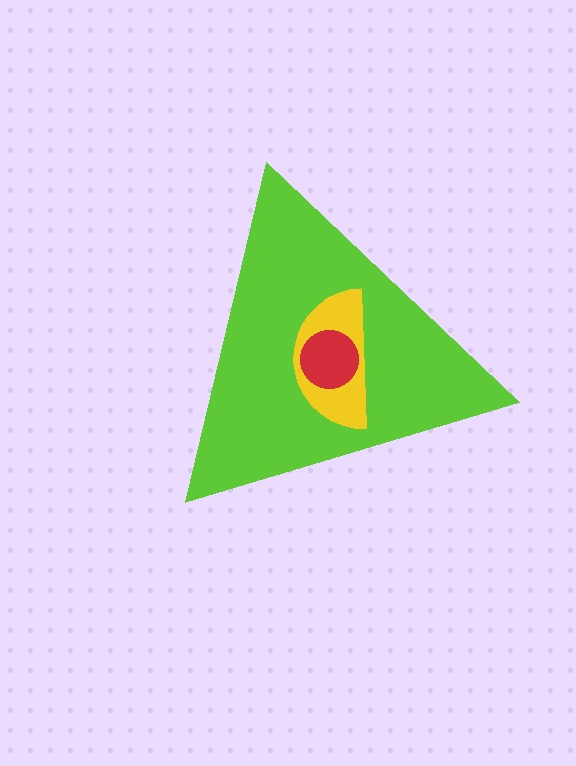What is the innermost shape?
The red circle.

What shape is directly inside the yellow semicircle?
The red circle.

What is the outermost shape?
The lime triangle.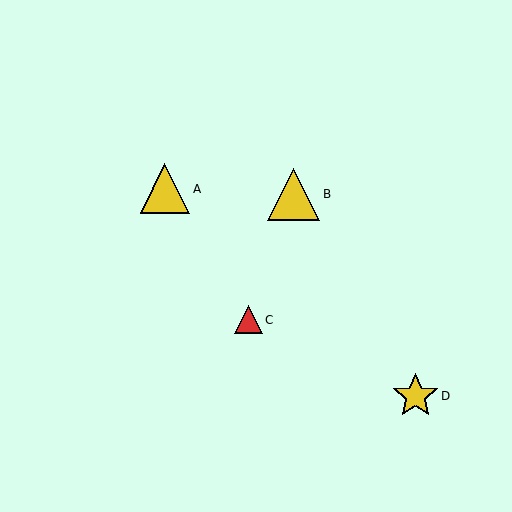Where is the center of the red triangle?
The center of the red triangle is at (248, 320).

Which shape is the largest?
The yellow triangle (labeled B) is the largest.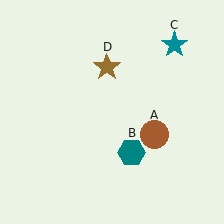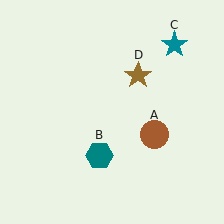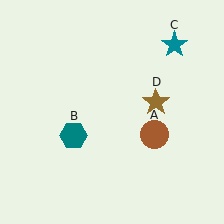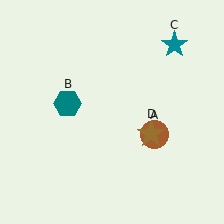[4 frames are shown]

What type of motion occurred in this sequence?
The teal hexagon (object B), brown star (object D) rotated clockwise around the center of the scene.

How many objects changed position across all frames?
2 objects changed position: teal hexagon (object B), brown star (object D).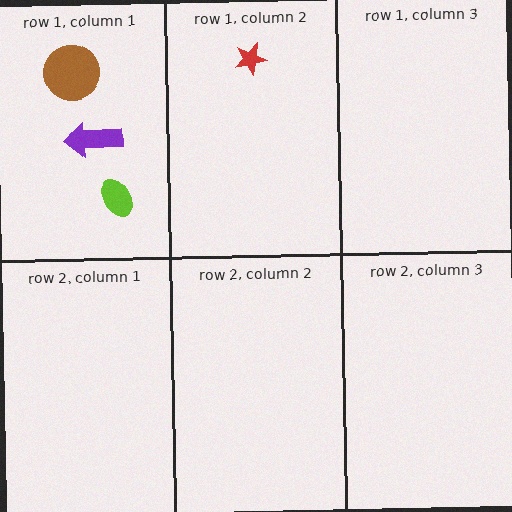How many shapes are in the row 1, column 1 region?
3.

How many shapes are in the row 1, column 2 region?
1.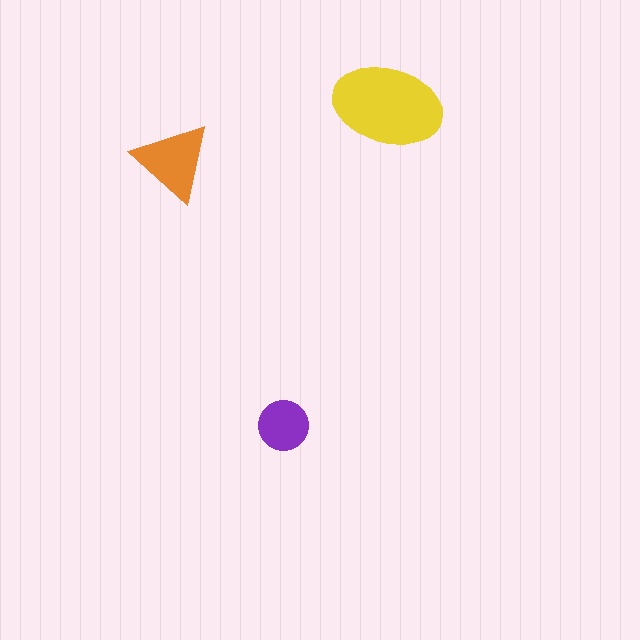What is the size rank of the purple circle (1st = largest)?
3rd.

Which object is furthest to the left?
The orange triangle is leftmost.